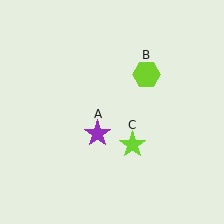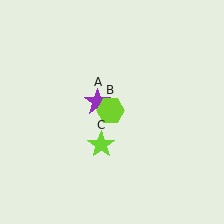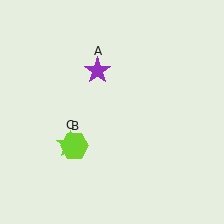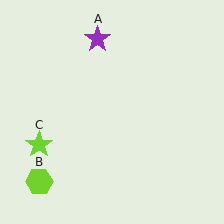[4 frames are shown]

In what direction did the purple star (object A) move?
The purple star (object A) moved up.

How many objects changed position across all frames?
3 objects changed position: purple star (object A), lime hexagon (object B), lime star (object C).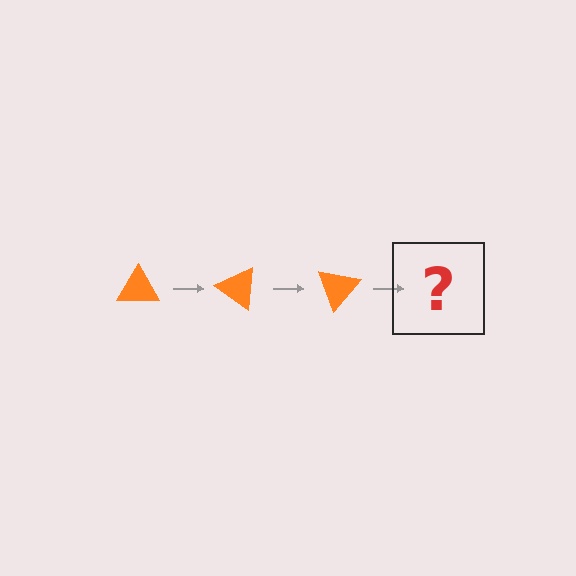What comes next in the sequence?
The next element should be an orange triangle rotated 105 degrees.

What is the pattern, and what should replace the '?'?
The pattern is that the triangle rotates 35 degrees each step. The '?' should be an orange triangle rotated 105 degrees.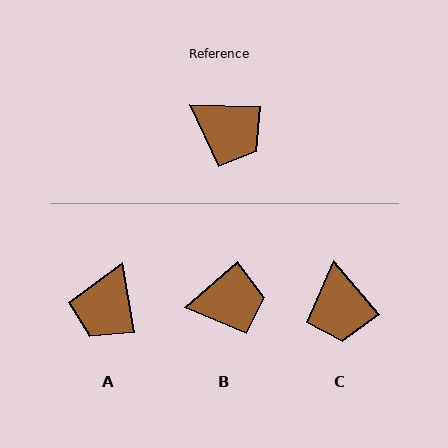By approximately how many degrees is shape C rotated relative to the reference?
Approximately 48 degrees clockwise.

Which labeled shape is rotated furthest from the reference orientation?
A, about 79 degrees away.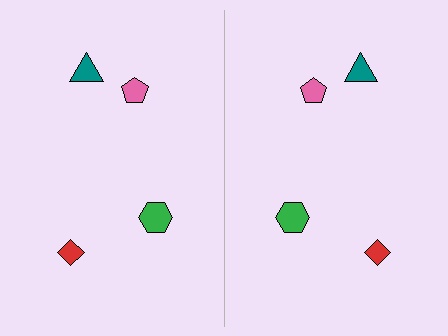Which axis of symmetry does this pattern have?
The pattern has a vertical axis of symmetry running through the center of the image.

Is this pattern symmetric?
Yes, this pattern has bilateral (reflection) symmetry.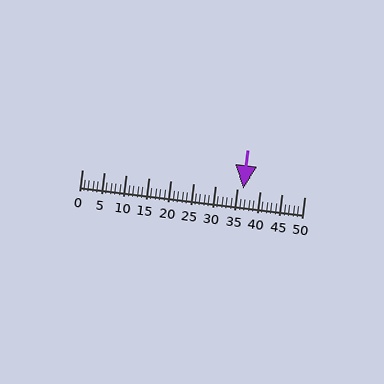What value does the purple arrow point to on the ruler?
The purple arrow points to approximately 36.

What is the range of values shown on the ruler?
The ruler shows values from 0 to 50.